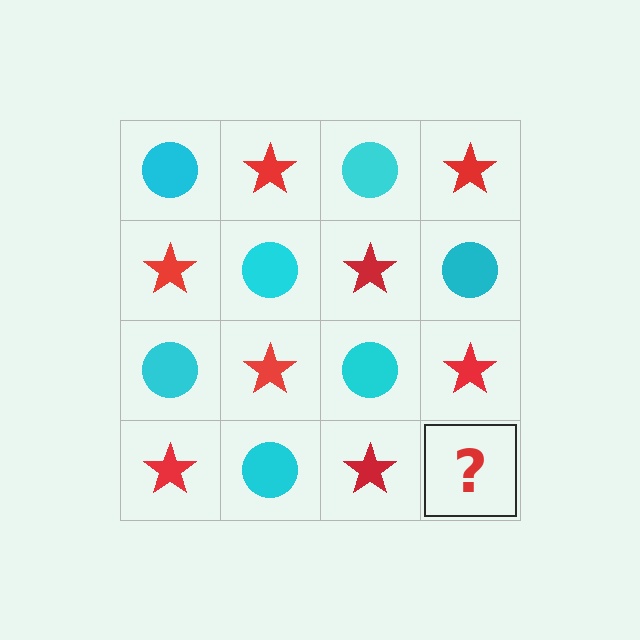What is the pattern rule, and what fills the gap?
The rule is that it alternates cyan circle and red star in a checkerboard pattern. The gap should be filled with a cyan circle.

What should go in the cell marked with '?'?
The missing cell should contain a cyan circle.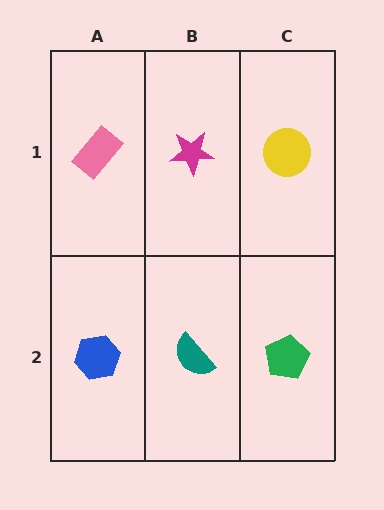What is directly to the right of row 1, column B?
A yellow circle.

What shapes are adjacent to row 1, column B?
A teal semicircle (row 2, column B), a pink rectangle (row 1, column A), a yellow circle (row 1, column C).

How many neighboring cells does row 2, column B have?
3.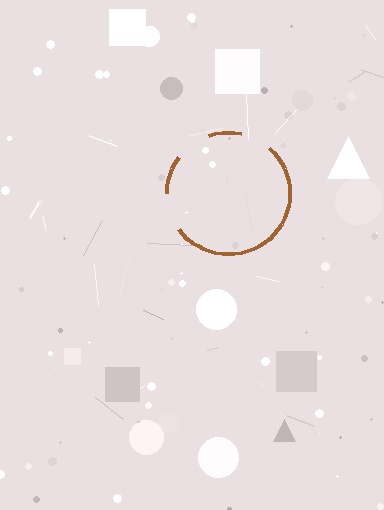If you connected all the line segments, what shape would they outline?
They would outline a circle.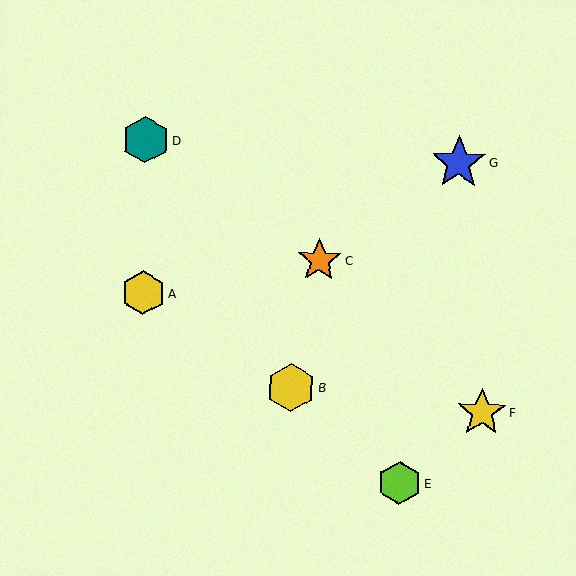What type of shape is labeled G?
Shape G is a blue star.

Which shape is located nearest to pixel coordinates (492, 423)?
The yellow star (labeled F) at (482, 413) is nearest to that location.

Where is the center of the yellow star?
The center of the yellow star is at (482, 413).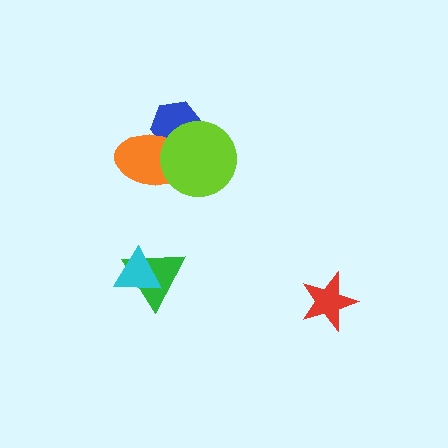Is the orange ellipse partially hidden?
Yes, it is partially covered by another shape.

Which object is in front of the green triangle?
The cyan triangle is in front of the green triangle.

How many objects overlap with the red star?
0 objects overlap with the red star.